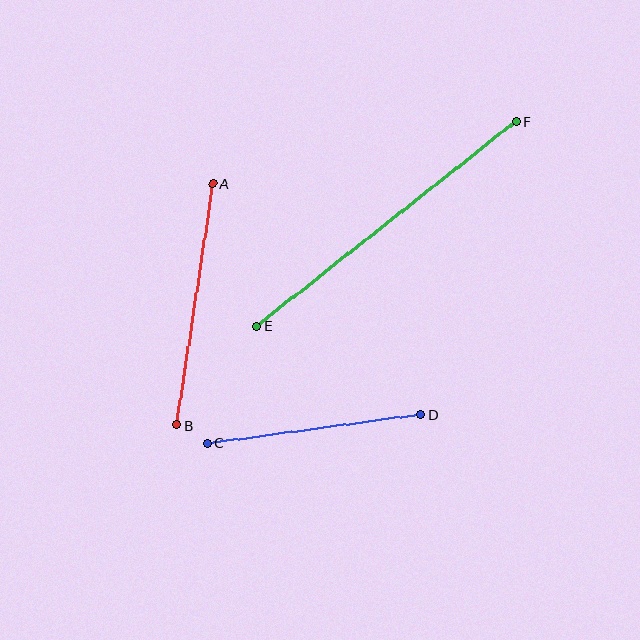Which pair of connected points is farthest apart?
Points E and F are farthest apart.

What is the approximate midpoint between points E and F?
The midpoint is at approximately (386, 224) pixels.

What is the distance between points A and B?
The distance is approximately 244 pixels.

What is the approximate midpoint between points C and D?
The midpoint is at approximately (314, 429) pixels.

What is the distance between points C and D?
The distance is approximately 216 pixels.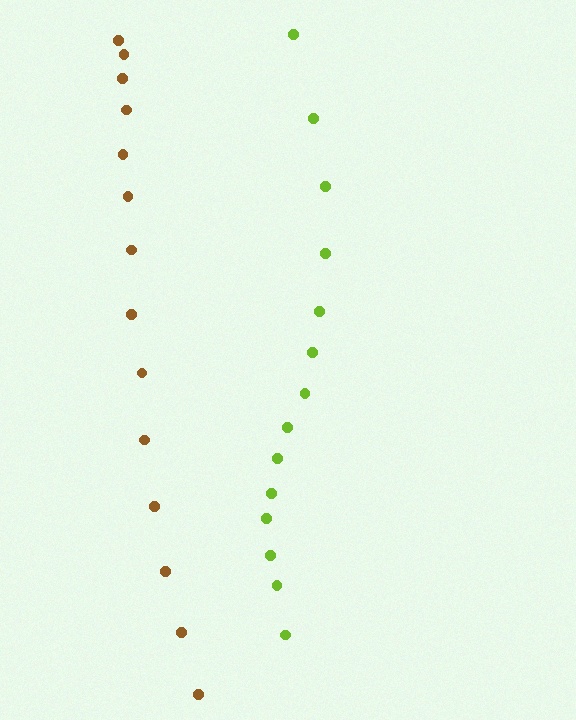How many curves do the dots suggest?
There are 2 distinct paths.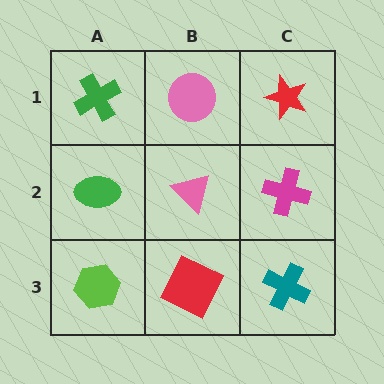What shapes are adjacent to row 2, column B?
A pink circle (row 1, column B), a red square (row 3, column B), a green ellipse (row 2, column A), a magenta cross (row 2, column C).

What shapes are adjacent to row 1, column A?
A green ellipse (row 2, column A), a pink circle (row 1, column B).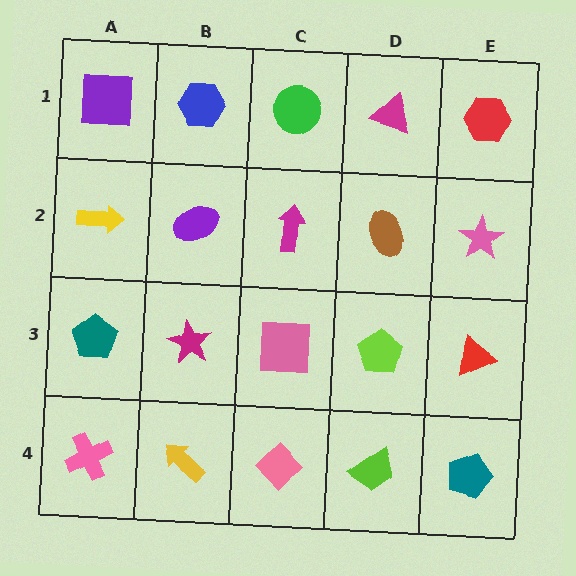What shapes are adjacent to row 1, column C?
A magenta arrow (row 2, column C), a blue hexagon (row 1, column B), a magenta triangle (row 1, column D).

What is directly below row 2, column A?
A teal pentagon.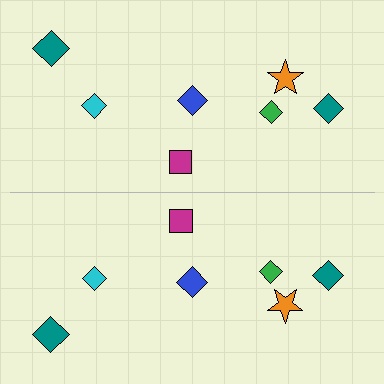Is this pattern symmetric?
Yes, this pattern has bilateral (reflection) symmetry.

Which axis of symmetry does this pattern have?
The pattern has a horizontal axis of symmetry running through the center of the image.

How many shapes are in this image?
There are 14 shapes in this image.